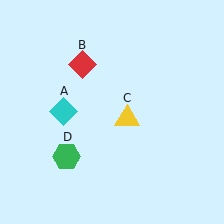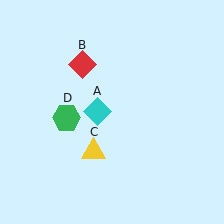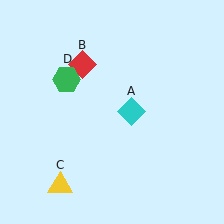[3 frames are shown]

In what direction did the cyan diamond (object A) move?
The cyan diamond (object A) moved right.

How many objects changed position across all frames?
3 objects changed position: cyan diamond (object A), yellow triangle (object C), green hexagon (object D).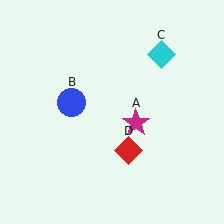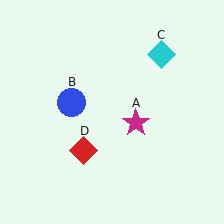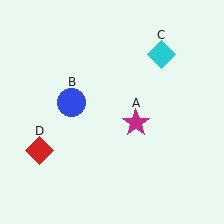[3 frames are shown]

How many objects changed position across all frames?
1 object changed position: red diamond (object D).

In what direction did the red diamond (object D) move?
The red diamond (object D) moved left.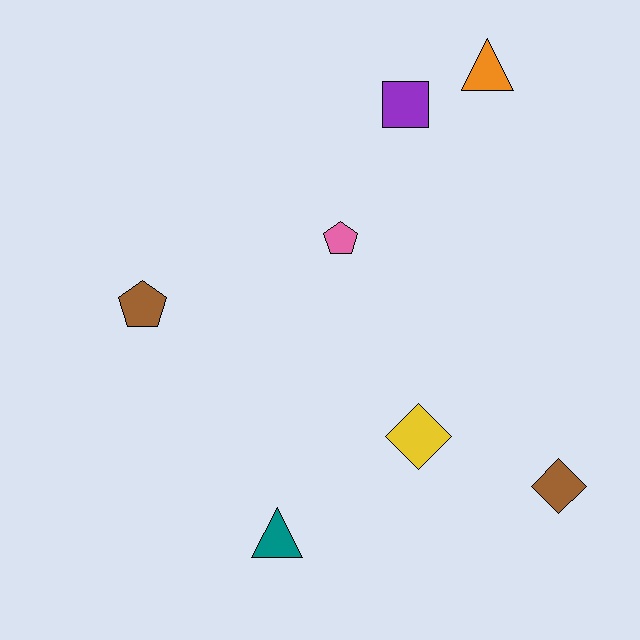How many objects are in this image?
There are 7 objects.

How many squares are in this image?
There is 1 square.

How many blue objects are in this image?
There are no blue objects.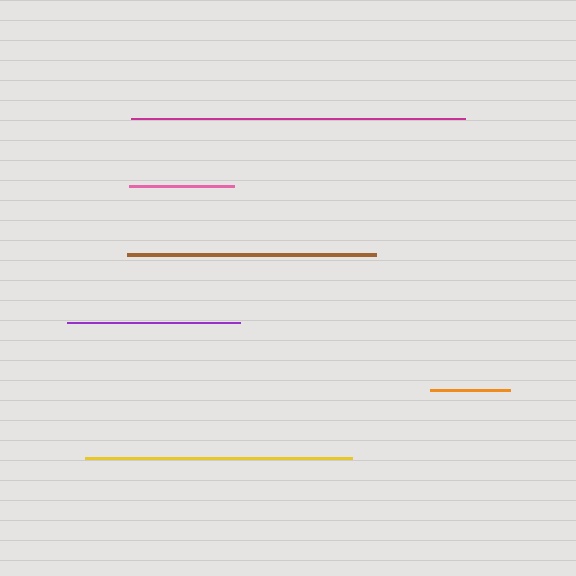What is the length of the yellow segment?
The yellow segment is approximately 267 pixels long.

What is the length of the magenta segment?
The magenta segment is approximately 334 pixels long.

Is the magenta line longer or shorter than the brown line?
The magenta line is longer than the brown line.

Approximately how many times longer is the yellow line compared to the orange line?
The yellow line is approximately 3.3 times the length of the orange line.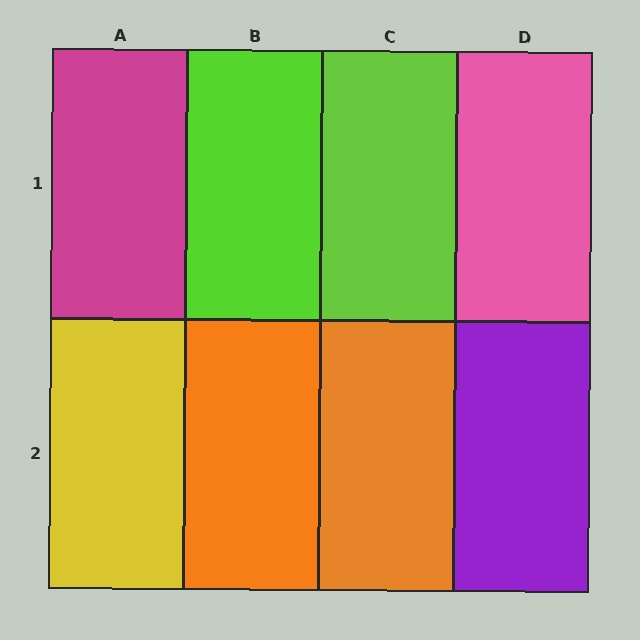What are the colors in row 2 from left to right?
Yellow, orange, orange, purple.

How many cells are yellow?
1 cell is yellow.